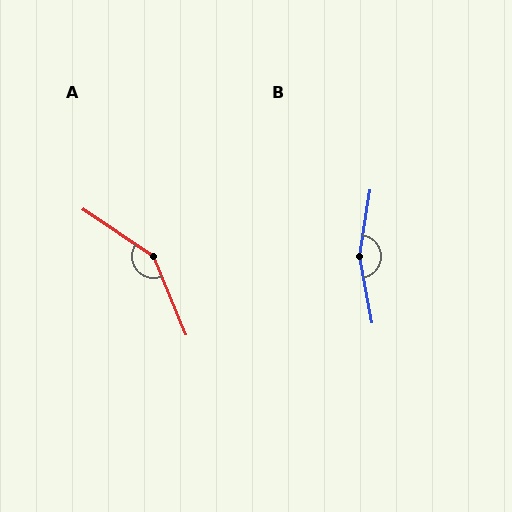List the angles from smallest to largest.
A (146°), B (160°).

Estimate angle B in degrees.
Approximately 160 degrees.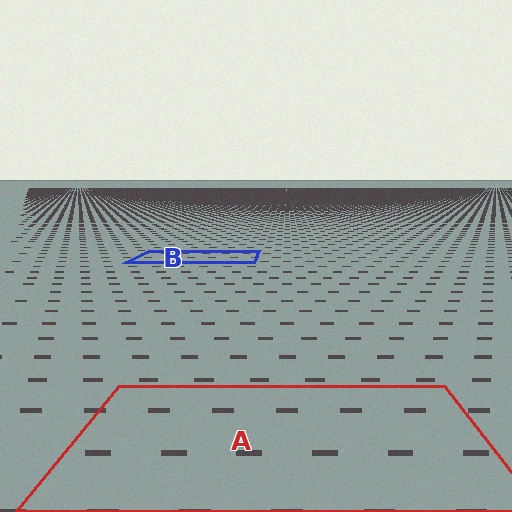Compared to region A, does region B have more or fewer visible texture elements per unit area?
Region B has more texture elements per unit area — they are packed more densely because it is farther away.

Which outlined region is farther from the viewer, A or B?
Region B is farther from the viewer — the texture elements inside it appear smaller and more densely packed.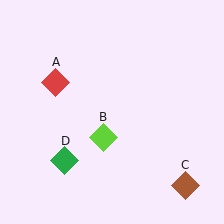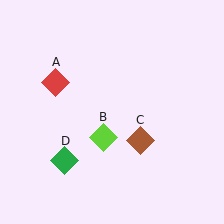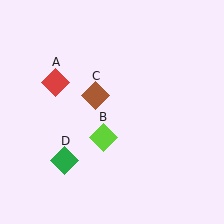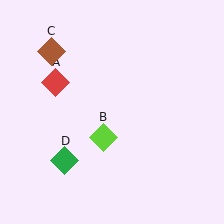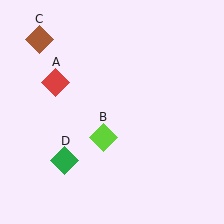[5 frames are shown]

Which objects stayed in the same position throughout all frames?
Red diamond (object A) and lime diamond (object B) and green diamond (object D) remained stationary.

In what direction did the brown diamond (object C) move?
The brown diamond (object C) moved up and to the left.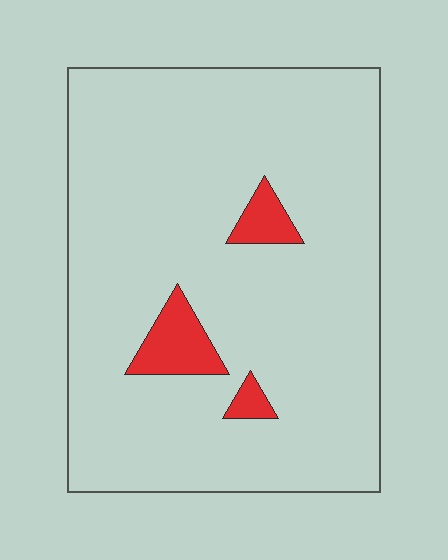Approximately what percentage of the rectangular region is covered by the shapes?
Approximately 5%.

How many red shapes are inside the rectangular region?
3.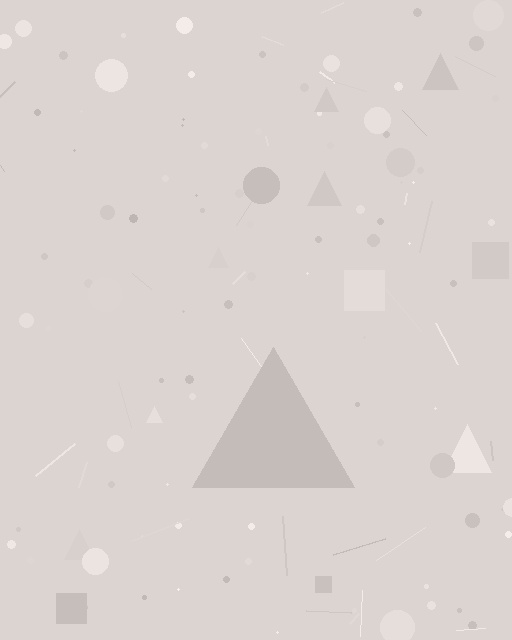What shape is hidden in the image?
A triangle is hidden in the image.